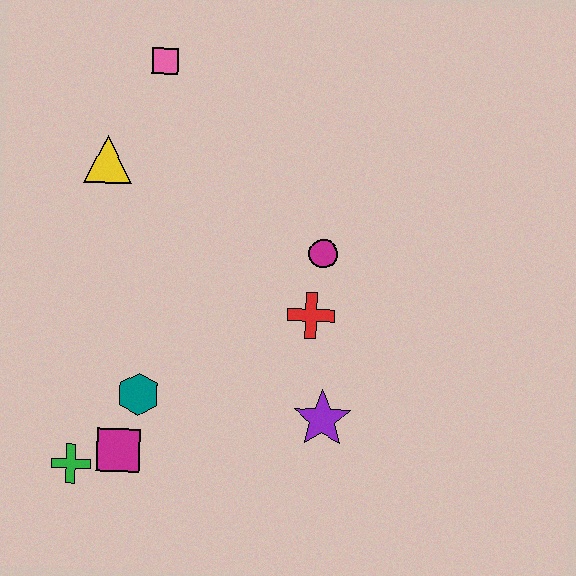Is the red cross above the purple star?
Yes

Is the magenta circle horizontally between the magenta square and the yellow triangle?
No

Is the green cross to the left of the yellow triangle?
Yes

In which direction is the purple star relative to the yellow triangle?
The purple star is below the yellow triangle.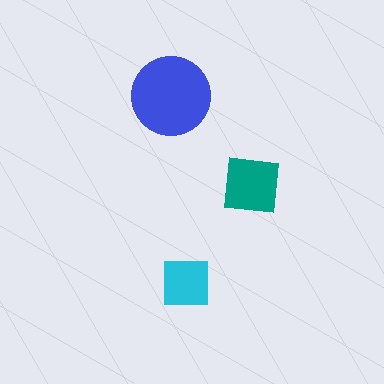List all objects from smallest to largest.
The cyan square, the teal square, the blue circle.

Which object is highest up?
The blue circle is topmost.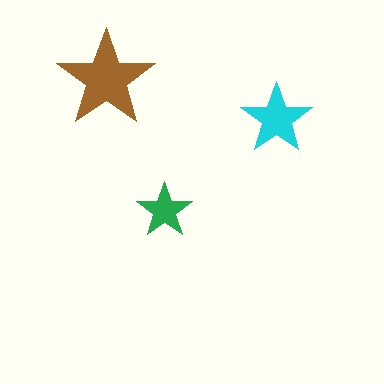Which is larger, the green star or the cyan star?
The cyan one.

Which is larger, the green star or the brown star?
The brown one.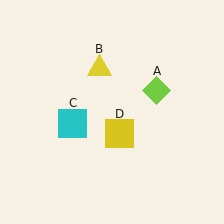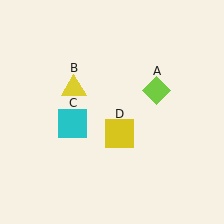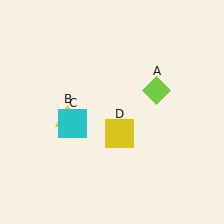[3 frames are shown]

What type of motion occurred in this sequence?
The yellow triangle (object B) rotated counterclockwise around the center of the scene.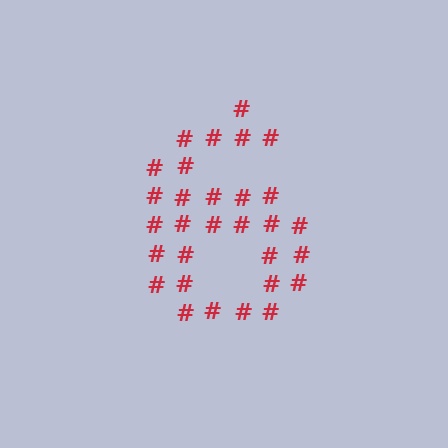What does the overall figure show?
The overall figure shows the digit 6.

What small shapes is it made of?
It is made of small hash symbols.